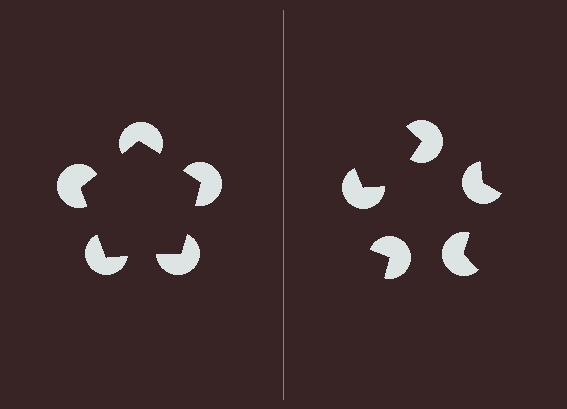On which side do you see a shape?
An illusory pentagon appears on the left side. On the right side the wedge cuts are rotated, so no coherent shape forms.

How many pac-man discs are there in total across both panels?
10 — 5 on each side.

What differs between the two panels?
The pac-man discs are positioned identically on both sides; only the wedge orientations differ. On the left they align to a pentagon; on the right they are misaligned.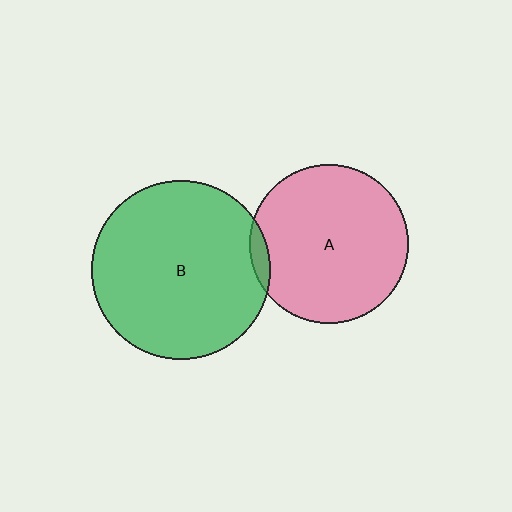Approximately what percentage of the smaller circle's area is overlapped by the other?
Approximately 5%.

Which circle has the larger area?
Circle B (green).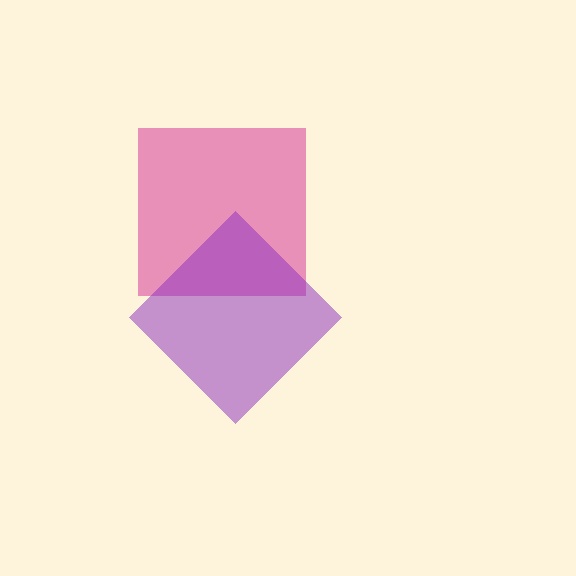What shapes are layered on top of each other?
The layered shapes are: a pink square, a purple diamond.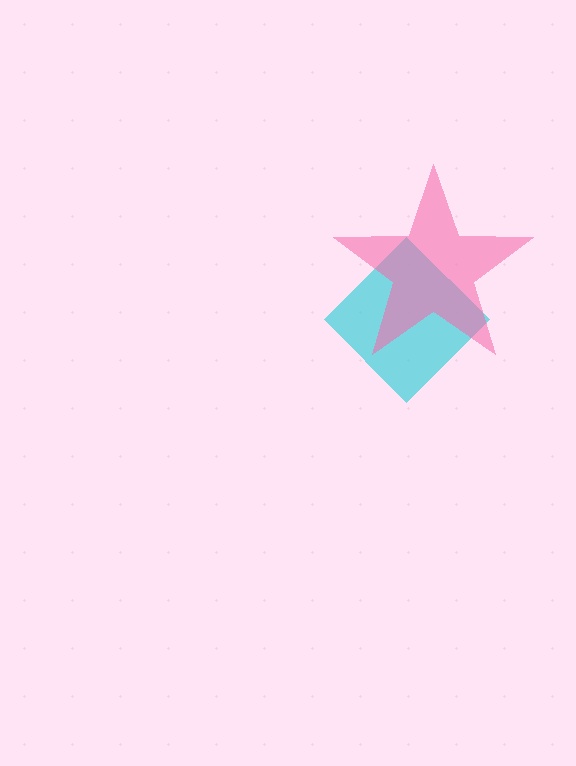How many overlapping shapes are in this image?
There are 2 overlapping shapes in the image.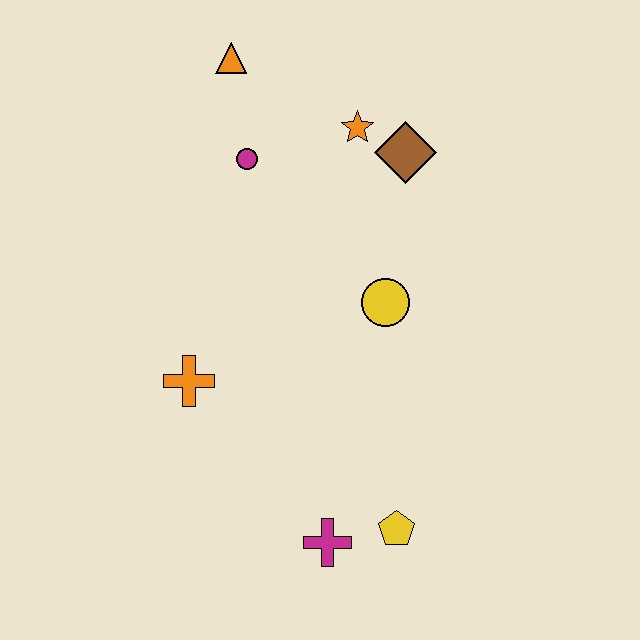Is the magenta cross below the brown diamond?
Yes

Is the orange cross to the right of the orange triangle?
No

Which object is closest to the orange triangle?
The magenta circle is closest to the orange triangle.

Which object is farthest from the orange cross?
The orange triangle is farthest from the orange cross.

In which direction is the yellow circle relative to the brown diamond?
The yellow circle is below the brown diamond.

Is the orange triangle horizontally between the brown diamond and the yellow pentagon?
No